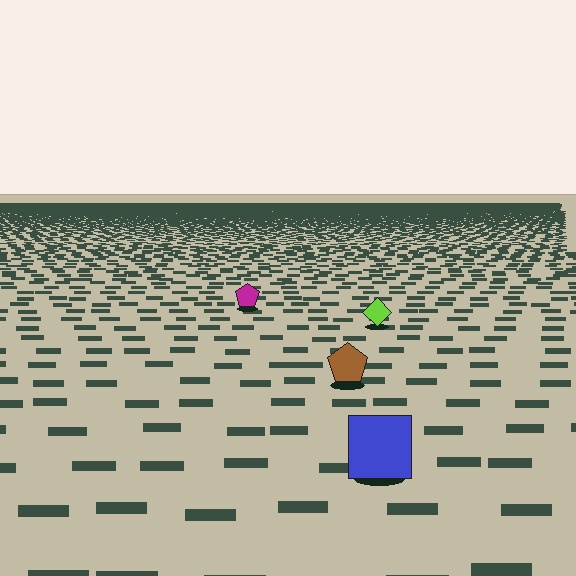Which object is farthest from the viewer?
The magenta pentagon is farthest from the viewer. It appears smaller and the ground texture around it is denser.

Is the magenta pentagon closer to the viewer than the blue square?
No. The blue square is closer — you can tell from the texture gradient: the ground texture is coarser near it.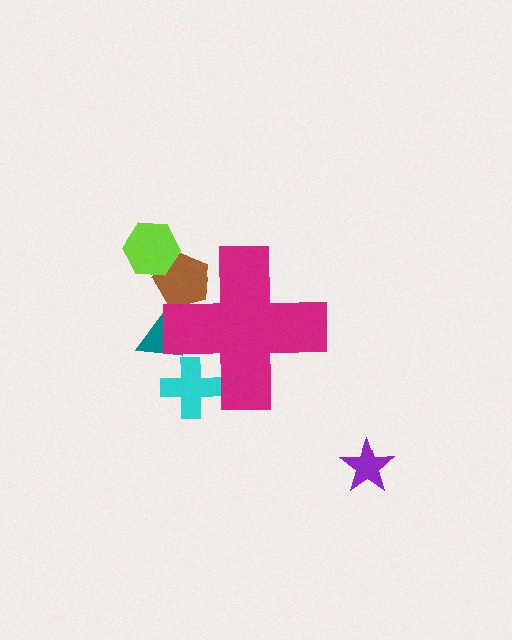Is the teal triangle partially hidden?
Yes, the teal triangle is partially hidden behind the magenta cross.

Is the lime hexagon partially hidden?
No, the lime hexagon is fully visible.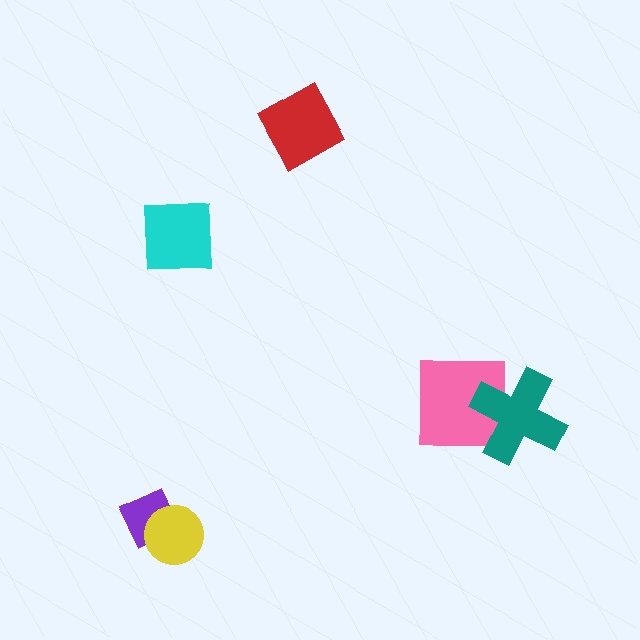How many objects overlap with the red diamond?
0 objects overlap with the red diamond.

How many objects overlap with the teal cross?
1 object overlaps with the teal cross.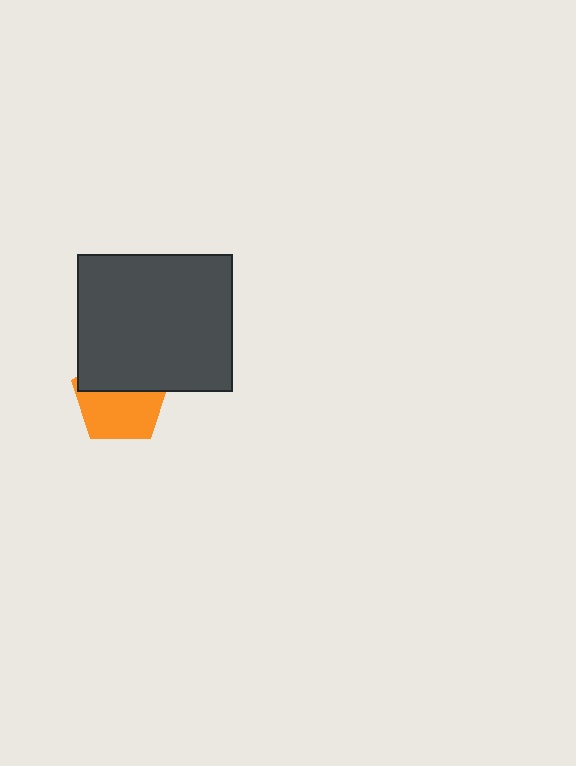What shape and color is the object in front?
The object in front is a dark gray rectangle.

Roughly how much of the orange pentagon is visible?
About half of it is visible (roughly 58%).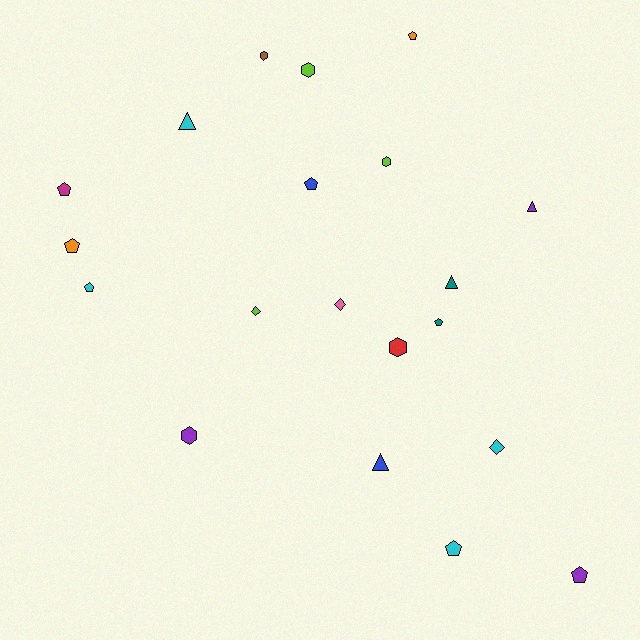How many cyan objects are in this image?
There are 4 cyan objects.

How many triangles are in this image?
There are 4 triangles.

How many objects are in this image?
There are 20 objects.